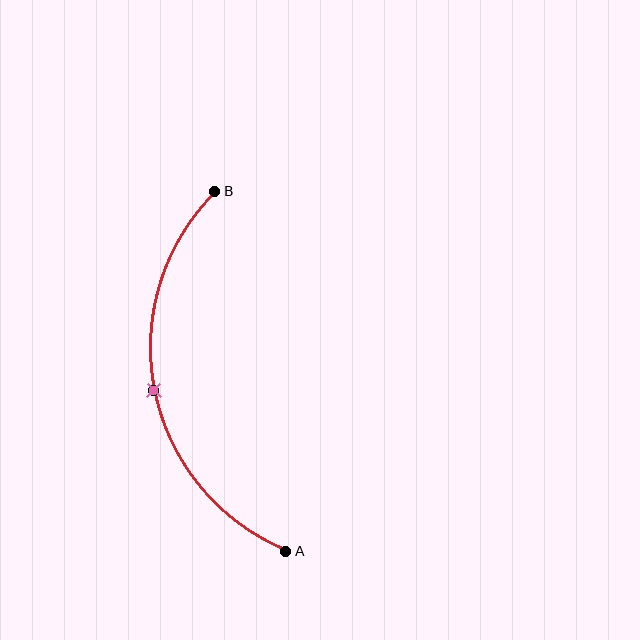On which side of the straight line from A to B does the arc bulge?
The arc bulges to the left of the straight line connecting A and B.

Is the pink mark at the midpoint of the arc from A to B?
Yes. The pink mark lies on the arc at equal arc-length from both A and B — it is the arc midpoint.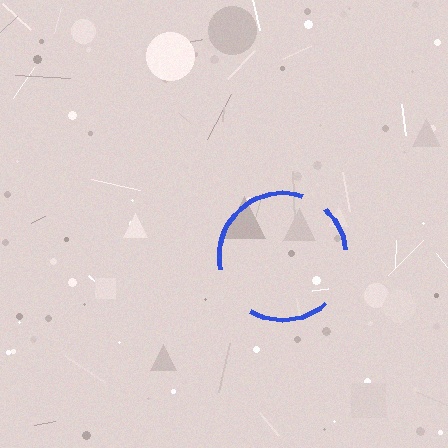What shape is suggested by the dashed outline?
The dashed outline suggests a circle.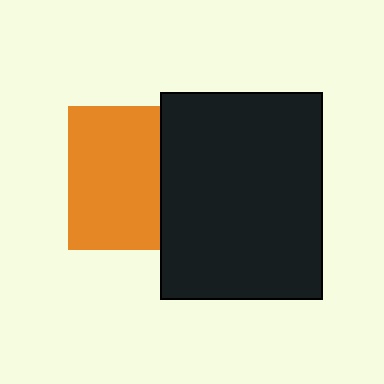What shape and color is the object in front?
The object in front is a black rectangle.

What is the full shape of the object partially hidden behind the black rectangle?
The partially hidden object is an orange square.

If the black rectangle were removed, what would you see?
You would see the complete orange square.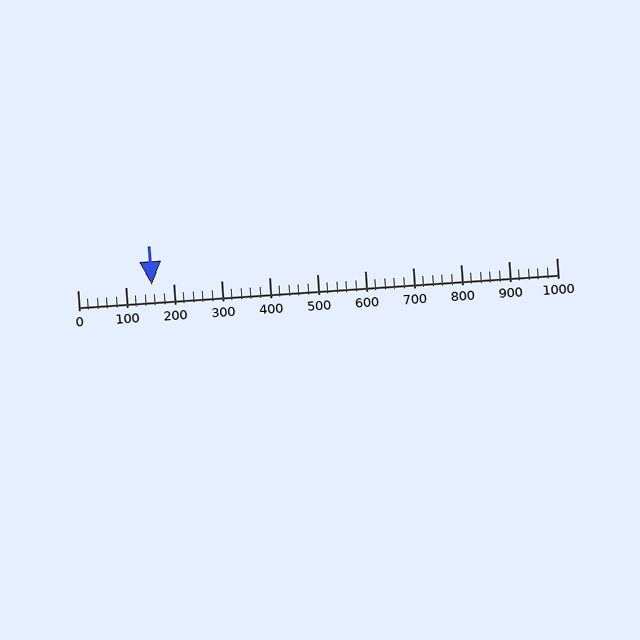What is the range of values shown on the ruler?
The ruler shows values from 0 to 1000.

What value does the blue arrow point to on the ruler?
The blue arrow points to approximately 156.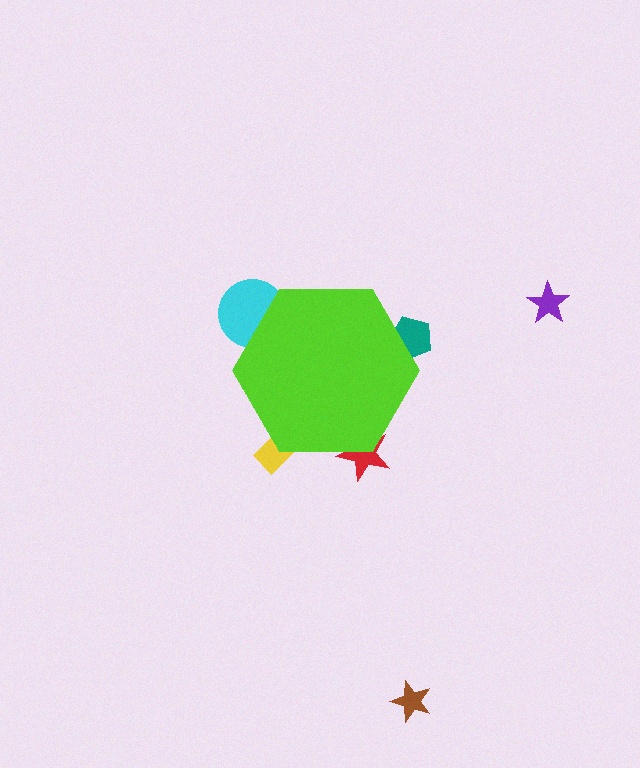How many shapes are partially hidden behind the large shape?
4 shapes are partially hidden.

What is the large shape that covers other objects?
A lime hexagon.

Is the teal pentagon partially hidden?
Yes, the teal pentagon is partially hidden behind the lime hexagon.